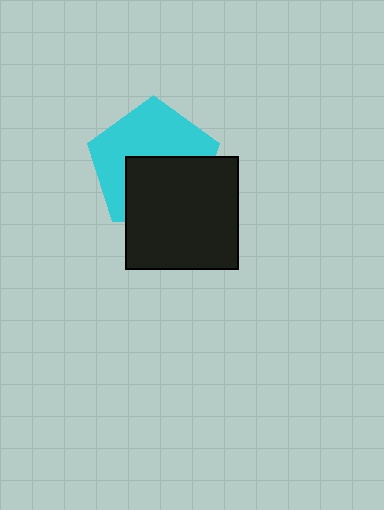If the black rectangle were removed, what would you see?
You would see the complete cyan pentagon.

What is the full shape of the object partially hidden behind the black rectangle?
The partially hidden object is a cyan pentagon.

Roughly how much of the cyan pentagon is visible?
About half of it is visible (roughly 55%).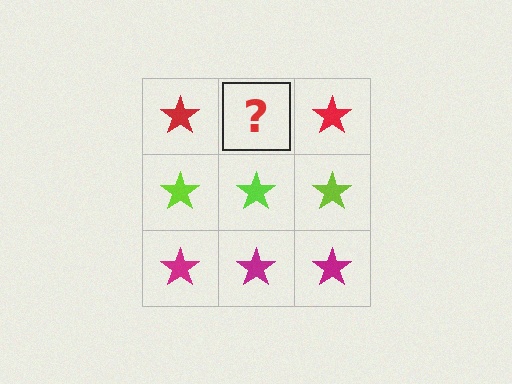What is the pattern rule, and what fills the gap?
The rule is that each row has a consistent color. The gap should be filled with a red star.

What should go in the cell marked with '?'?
The missing cell should contain a red star.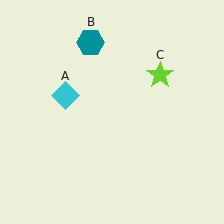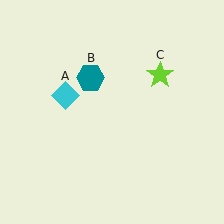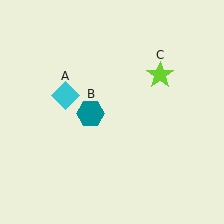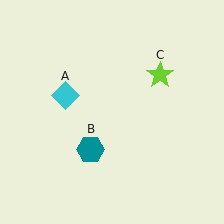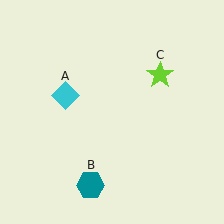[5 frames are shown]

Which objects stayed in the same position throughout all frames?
Cyan diamond (object A) and lime star (object C) remained stationary.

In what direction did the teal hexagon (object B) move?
The teal hexagon (object B) moved down.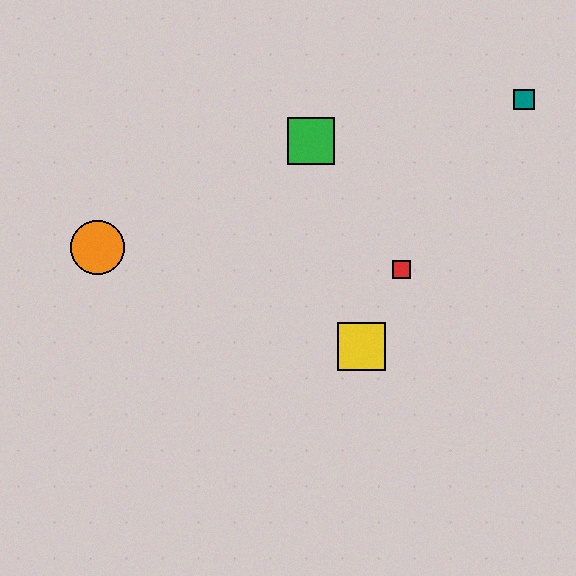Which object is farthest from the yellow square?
The teal square is farthest from the yellow square.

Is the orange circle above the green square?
No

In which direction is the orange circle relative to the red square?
The orange circle is to the left of the red square.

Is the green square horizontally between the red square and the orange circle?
Yes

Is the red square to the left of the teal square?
Yes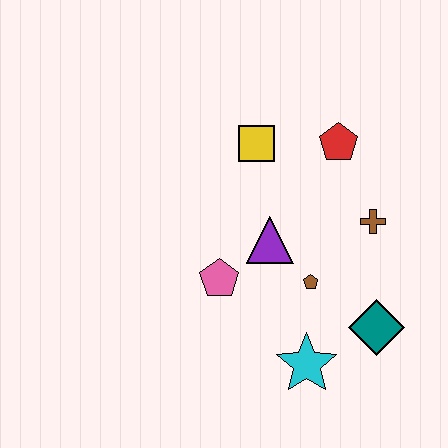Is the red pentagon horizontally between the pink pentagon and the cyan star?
No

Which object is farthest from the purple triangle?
The teal diamond is farthest from the purple triangle.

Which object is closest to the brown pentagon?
The purple triangle is closest to the brown pentagon.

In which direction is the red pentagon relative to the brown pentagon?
The red pentagon is above the brown pentagon.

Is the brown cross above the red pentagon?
No